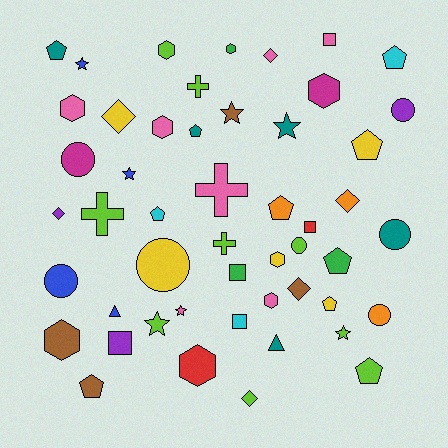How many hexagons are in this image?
There are 9 hexagons.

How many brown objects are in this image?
There are 4 brown objects.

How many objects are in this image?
There are 50 objects.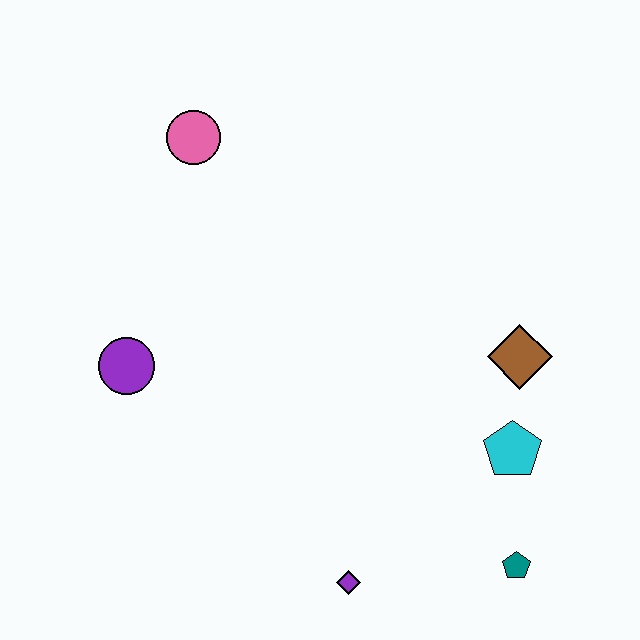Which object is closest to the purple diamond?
The teal pentagon is closest to the purple diamond.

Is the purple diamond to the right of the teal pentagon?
No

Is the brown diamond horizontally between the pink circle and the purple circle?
No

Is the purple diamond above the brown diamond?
No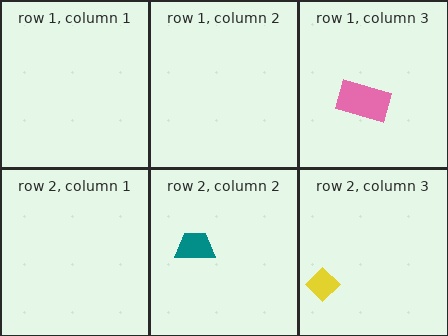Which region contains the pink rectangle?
The row 1, column 3 region.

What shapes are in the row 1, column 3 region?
The pink rectangle.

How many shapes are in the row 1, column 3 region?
1.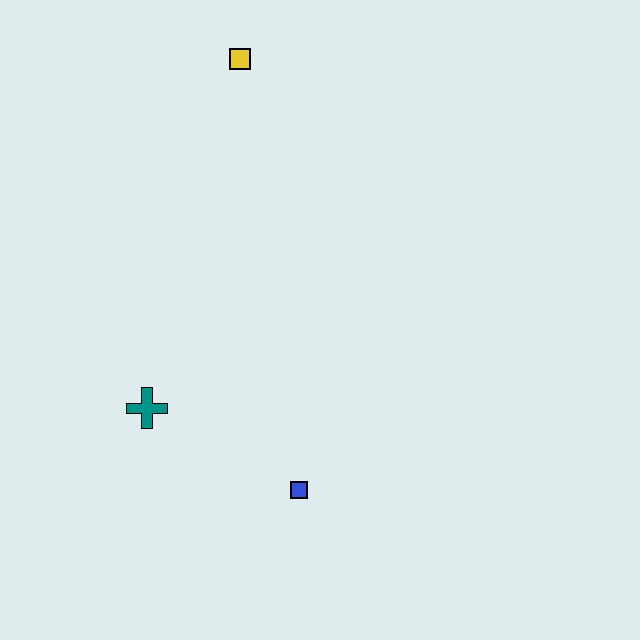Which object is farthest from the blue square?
The yellow square is farthest from the blue square.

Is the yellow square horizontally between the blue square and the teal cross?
Yes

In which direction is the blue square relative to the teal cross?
The blue square is to the right of the teal cross.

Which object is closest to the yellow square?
The teal cross is closest to the yellow square.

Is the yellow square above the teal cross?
Yes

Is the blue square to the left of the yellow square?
No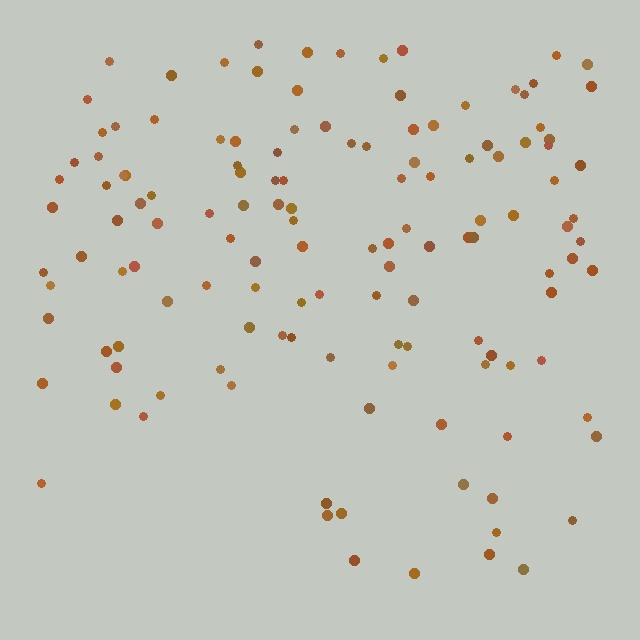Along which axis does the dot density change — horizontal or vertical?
Vertical.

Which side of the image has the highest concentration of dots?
The top.